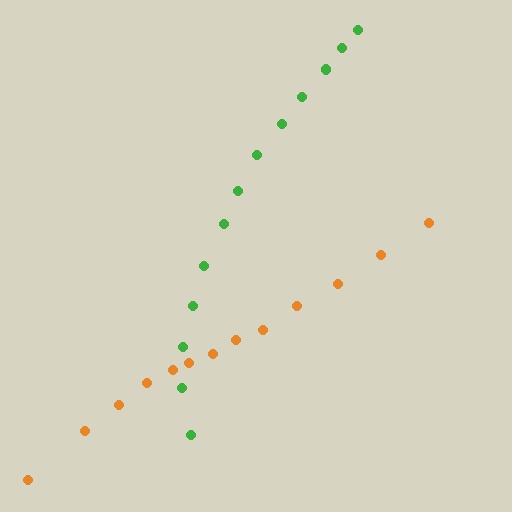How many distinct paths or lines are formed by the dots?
There are 2 distinct paths.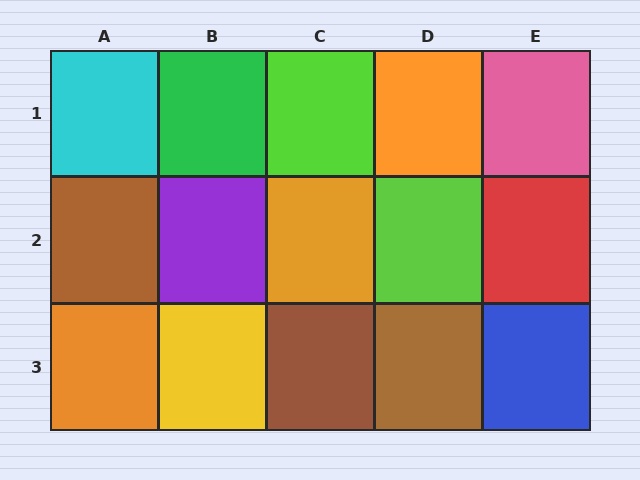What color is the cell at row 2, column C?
Orange.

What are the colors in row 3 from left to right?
Orange, yellow, brown, brown, blue.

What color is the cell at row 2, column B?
Purple.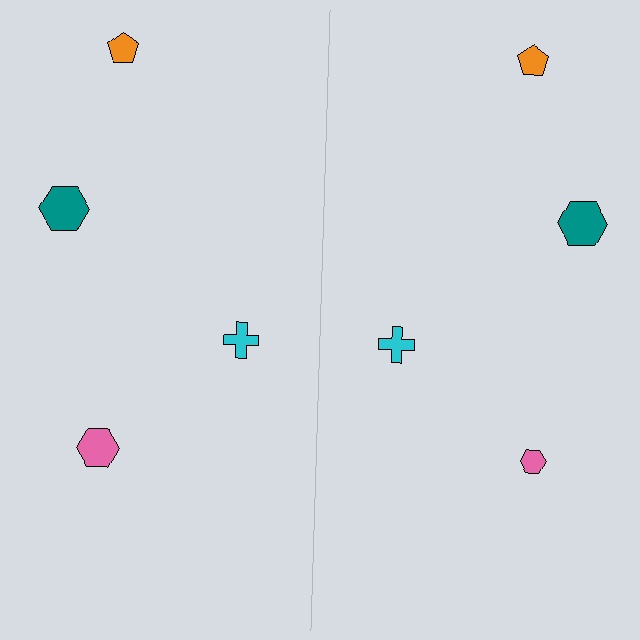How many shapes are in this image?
There are 8 shapes in this image.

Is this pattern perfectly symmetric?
No, the pattern is not perfectly symmetric. The pink hexagon on the right side has a different size than its mirror counterpart.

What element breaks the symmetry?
The pink hexagon on the right side has a different size than its mirror counterpart.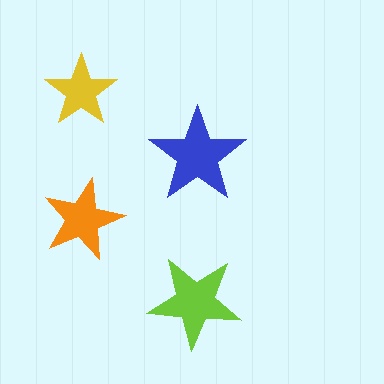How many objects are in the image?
There are 4 objects in the image.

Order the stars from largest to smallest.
the blue one, the lime one, the orange one, the yellow one.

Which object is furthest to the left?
The yellow star is leftmost.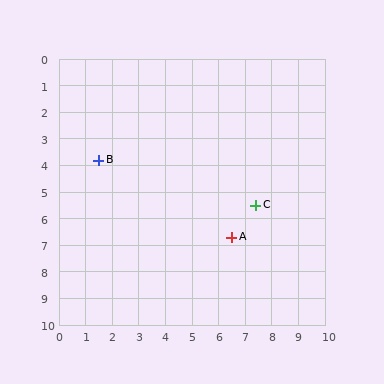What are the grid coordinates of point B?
Point B is at approximately (1.5, 3.8).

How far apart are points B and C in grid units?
Points B and C are about 6.1 grid units apart.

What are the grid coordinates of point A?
Point A is at approximately (6.5, 6.7).